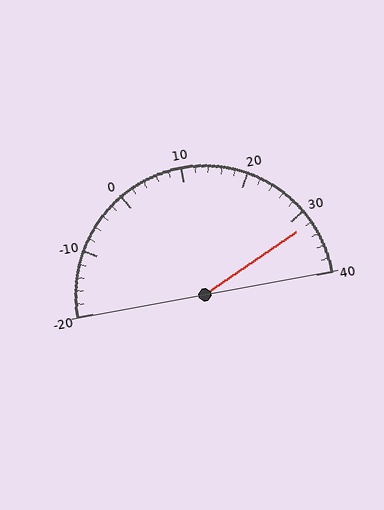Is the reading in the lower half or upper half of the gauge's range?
The reading is in the upper half of the range (-20 to 40).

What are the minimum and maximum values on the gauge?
The gauge ranges from -20 to 40.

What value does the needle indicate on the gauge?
The needle indicates approximately 32.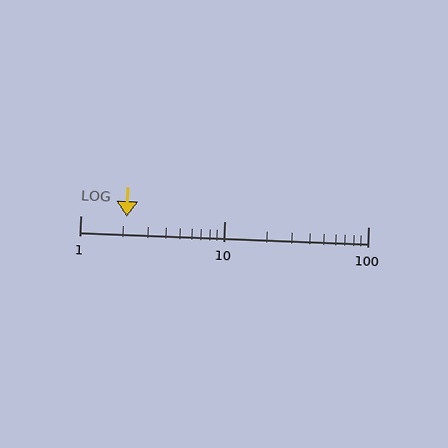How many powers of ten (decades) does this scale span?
The scale spans 2 decades, from 1 to 100.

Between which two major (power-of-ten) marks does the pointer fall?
The pointer is between 1 and 10.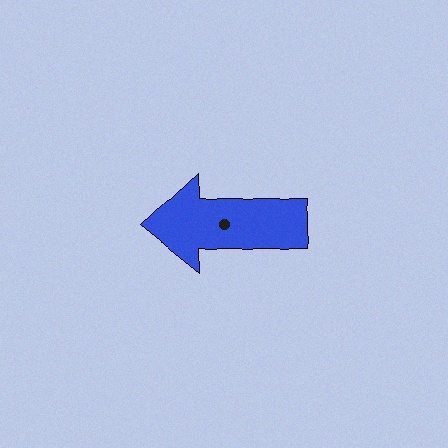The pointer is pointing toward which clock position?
Roughly 9 o'clock.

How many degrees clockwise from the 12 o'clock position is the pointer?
Approximately 268 degrees.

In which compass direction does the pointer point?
West.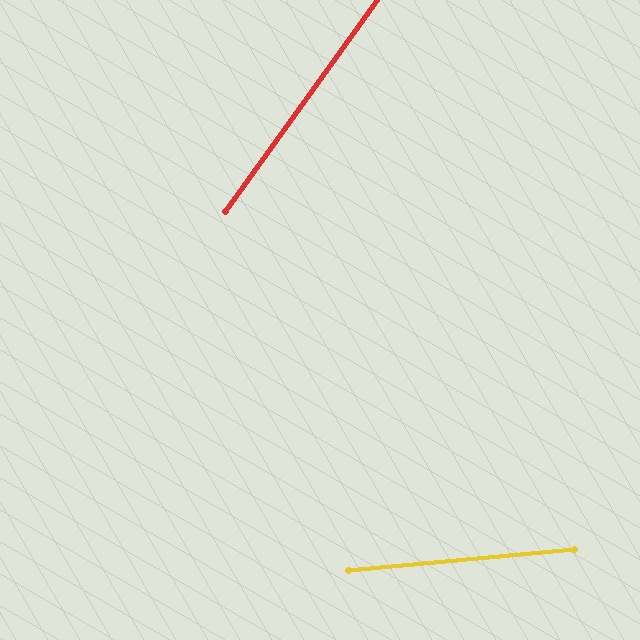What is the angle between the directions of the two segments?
Approximately 49 degrees.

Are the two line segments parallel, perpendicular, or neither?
Neither parallel nor perpendicular — they differ by about 49°.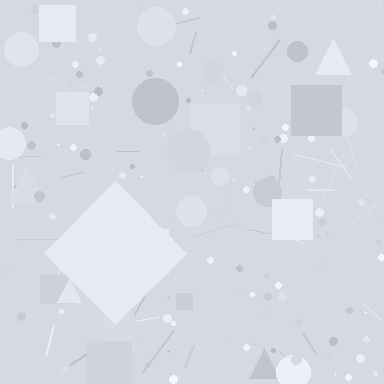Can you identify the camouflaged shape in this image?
The camouflaged shape is a diamond.